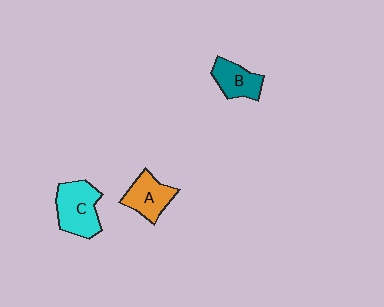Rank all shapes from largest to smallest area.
From largest to smallest: C (cyan), A (orange), B (teal).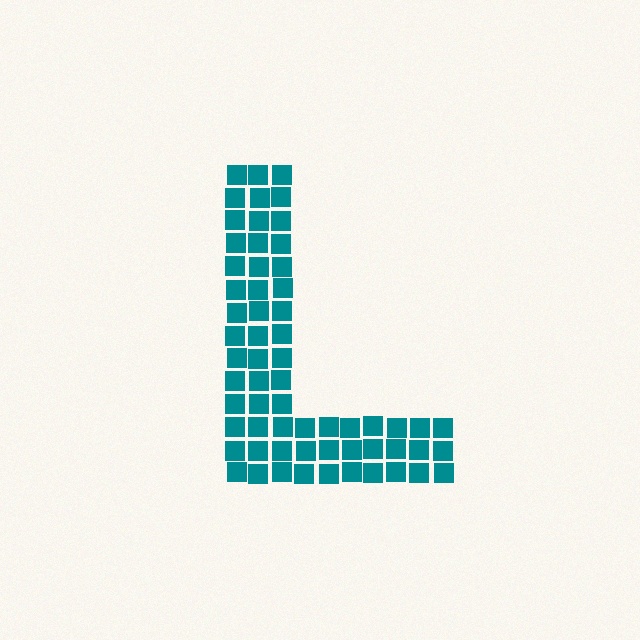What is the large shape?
The large shape is the letter L.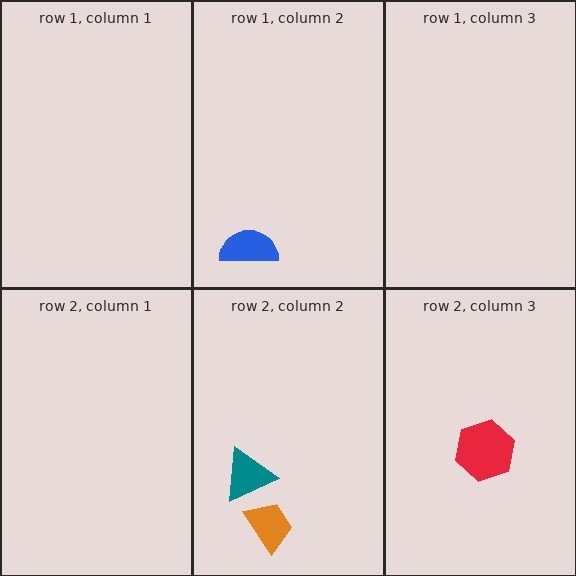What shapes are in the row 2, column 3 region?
The red hexagon.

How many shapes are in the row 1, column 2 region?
1.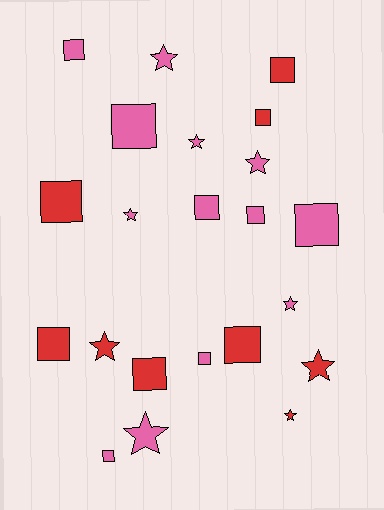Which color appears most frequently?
Pink, with 13 objects.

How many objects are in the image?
There are 22 objects.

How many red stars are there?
There are 3 red stars.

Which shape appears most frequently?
Square, with 13 objects.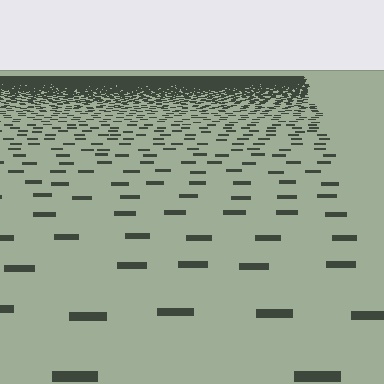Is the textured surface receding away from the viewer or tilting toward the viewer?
The surface is receding away from the viewer. Texture elements get smaller and denser toward the top.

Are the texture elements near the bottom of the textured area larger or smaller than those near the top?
Larger. Near the bottom, elements are closer to the viewer and appear at a bigger on-screen size.